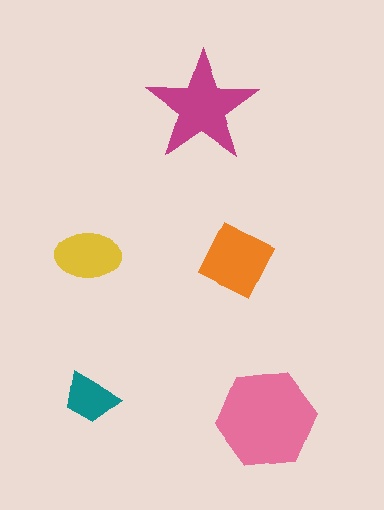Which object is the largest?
The pink hexagon.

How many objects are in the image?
There are 5 objects in the image.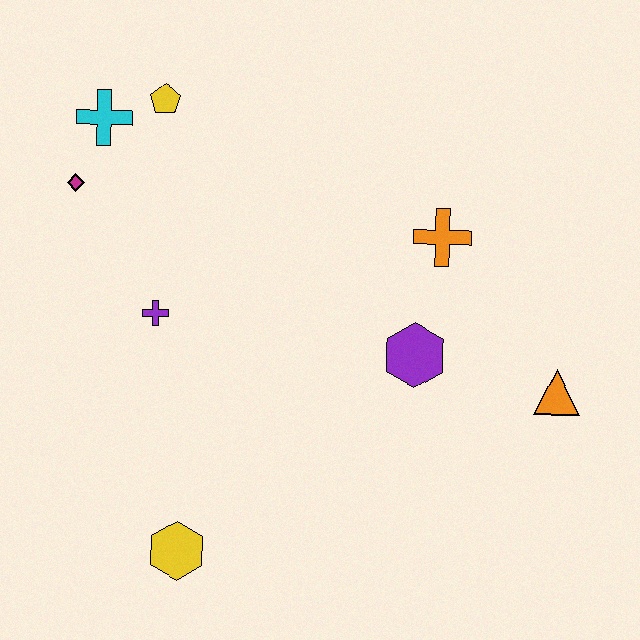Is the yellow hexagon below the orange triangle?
Yes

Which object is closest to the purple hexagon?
The orange cross is closest to the purple hexagon.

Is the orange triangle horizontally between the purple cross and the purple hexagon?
No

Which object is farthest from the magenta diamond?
The orange triangle is farthest from the magenta diamond.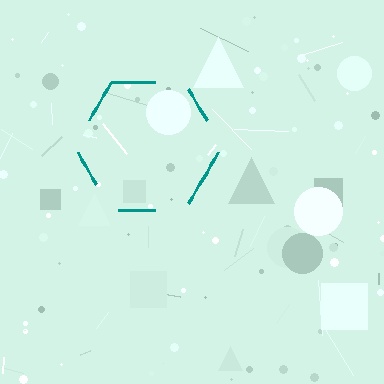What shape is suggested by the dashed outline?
The dashed outline suggests a hexagon.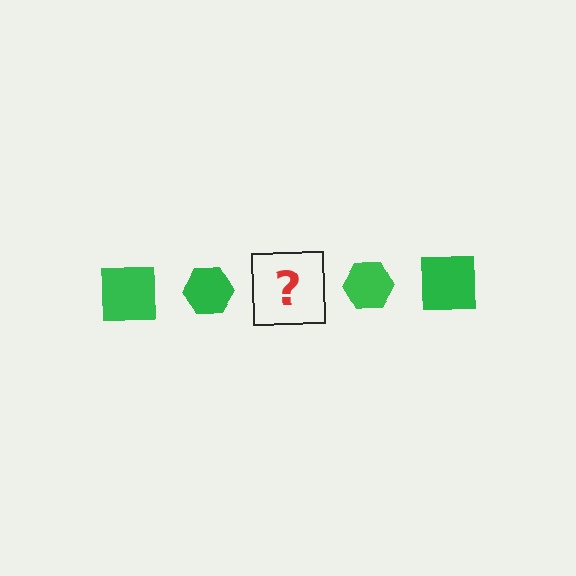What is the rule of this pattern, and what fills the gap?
The rule is that the pattern cycles through square, hexagon shapes in green. The gap should be filled with a green square.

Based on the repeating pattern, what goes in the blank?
The blank should be a green square.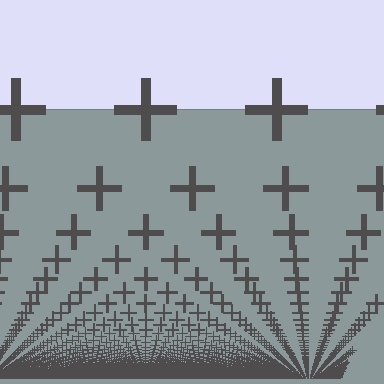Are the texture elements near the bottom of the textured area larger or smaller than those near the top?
Smaller. The gradient is inverted — elements near the bottom are smaller and denser.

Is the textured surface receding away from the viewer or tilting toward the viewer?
The surface appears to tilt toward the viewer. Texture elements get larger and sparser toward the top.